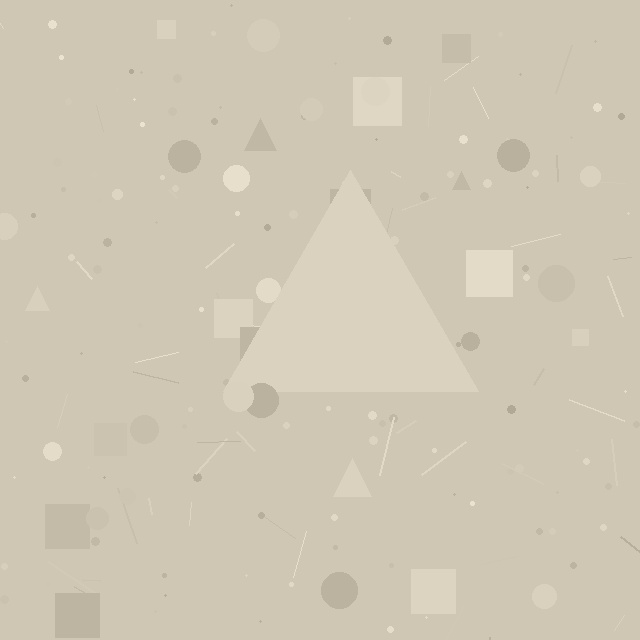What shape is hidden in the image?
A triangle is hidden in the image.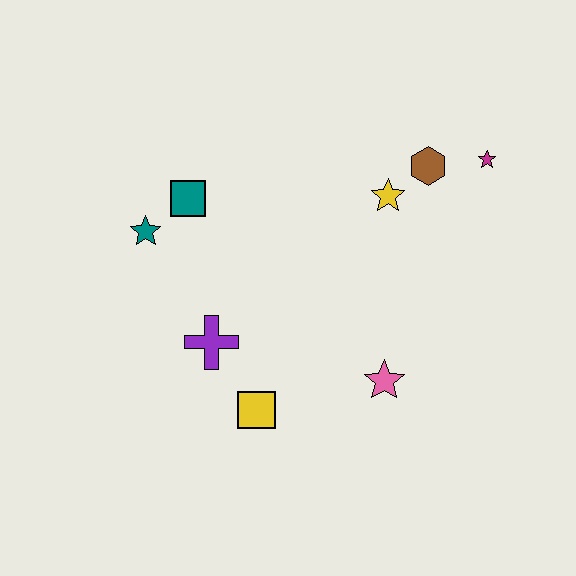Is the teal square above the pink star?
Yes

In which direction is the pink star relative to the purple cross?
The pink star is to the right of the purple cross.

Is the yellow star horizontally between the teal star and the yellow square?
No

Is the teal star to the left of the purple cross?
Yes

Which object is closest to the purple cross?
The yellow square is closest to the purple cross.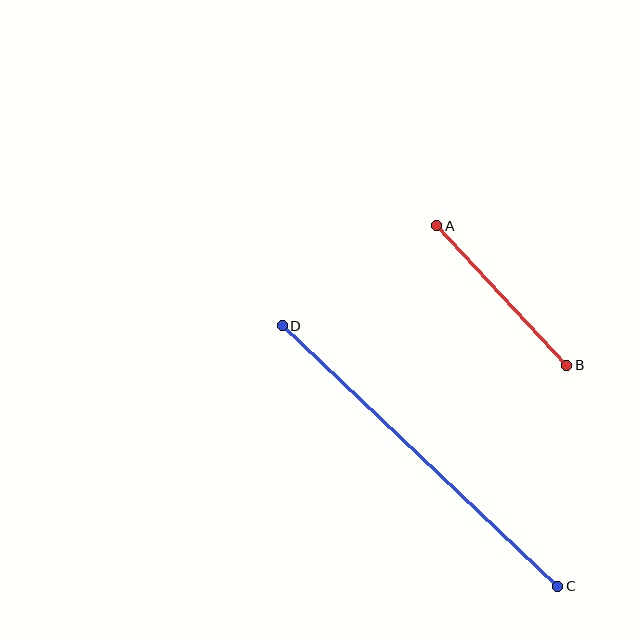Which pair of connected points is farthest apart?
Points C and D are farthest apart.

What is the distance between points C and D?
The distance is approximately 379 pixels.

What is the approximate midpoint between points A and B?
The midpoint is at approximately (502, 295) pixels.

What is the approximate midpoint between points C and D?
The midpoint is at approximately (420, 456) pixels.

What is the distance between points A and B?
The distance is approximately 191 pixels.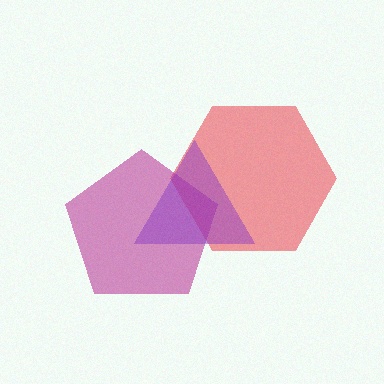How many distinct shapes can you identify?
There are 3 distinct shapes: a red hexagon, a magenta pentagon, a purple triangle.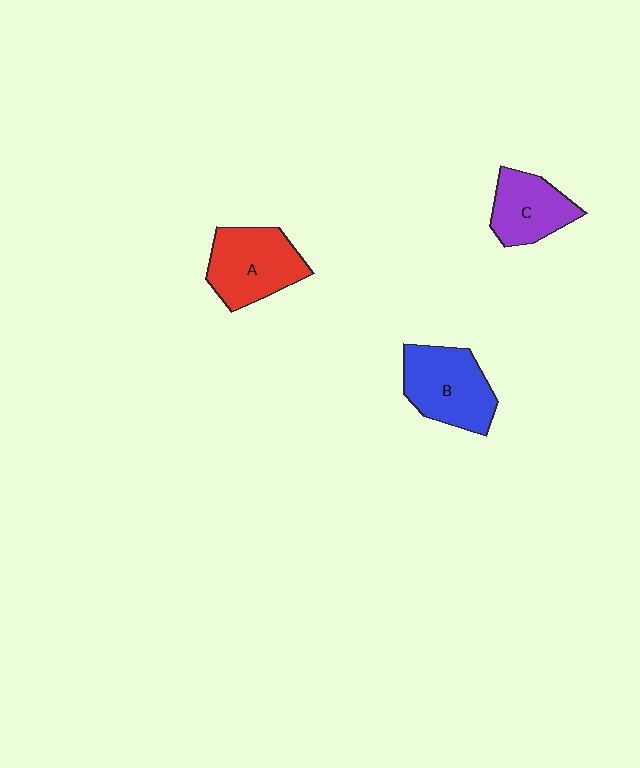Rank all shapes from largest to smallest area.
From largest to smallest: B (blue), A (red), C (purple).